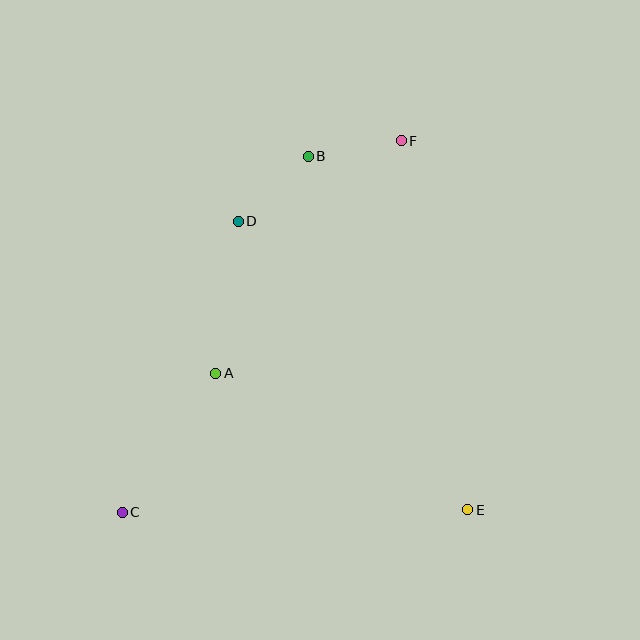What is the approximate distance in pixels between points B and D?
The distance between B and D is approximately 96 pixels.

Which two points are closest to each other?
Points B and F are closest to each other.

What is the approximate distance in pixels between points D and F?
The distance between D and F is approximately 182 pixels.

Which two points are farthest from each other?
Points C and F are farthest from each other.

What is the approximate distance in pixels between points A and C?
The distance between A and C is approximately 167 pixels.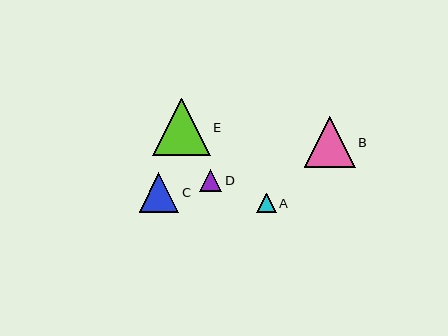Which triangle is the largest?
Triangle E is the largest with a size of approximately 57 pixels.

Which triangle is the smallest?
Triangle A is the smallest with a size of approximately 20 pixels.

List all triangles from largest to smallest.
From largest to smallest: E, B, C, D, A.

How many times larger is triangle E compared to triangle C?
Triangle E is approximately 1.4 times the size of triangle C.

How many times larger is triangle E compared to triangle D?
Triangle E is approximately 2.6 times the size of triangle D.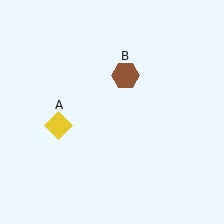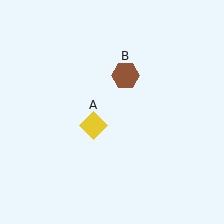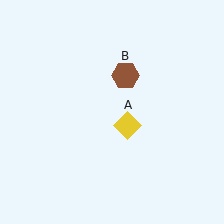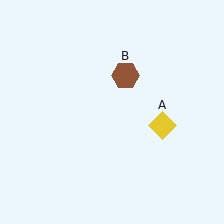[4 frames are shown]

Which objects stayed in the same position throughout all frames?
Brown hexagon (object B) remained stationary.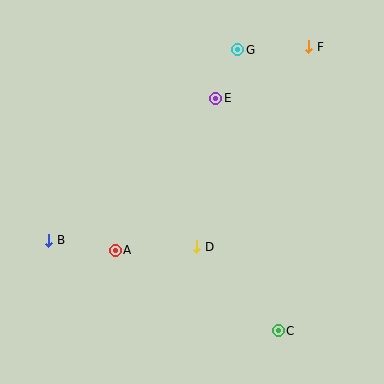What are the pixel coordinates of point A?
Point A is at (115, 250).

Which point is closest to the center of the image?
Point D at (197, 247) is closest to the center.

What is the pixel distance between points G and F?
The distance between G and F is 71 pixels.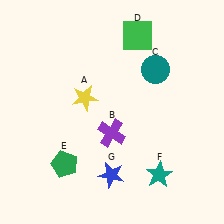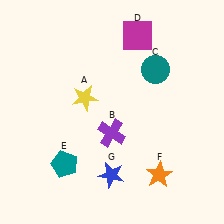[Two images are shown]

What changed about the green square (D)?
In Image 1, D is green. In Image 2, it changed to magenta.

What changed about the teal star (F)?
In Image 1, F is teal. In Image 2, it changed to orange.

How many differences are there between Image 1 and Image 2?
There are 3 differences between the two images.